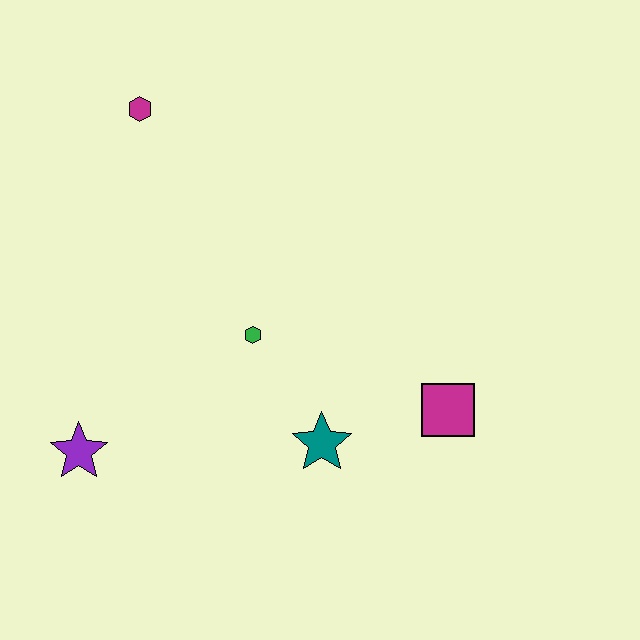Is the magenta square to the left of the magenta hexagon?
No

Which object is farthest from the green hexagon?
The magenta hexagon is farthest from the green hexagon.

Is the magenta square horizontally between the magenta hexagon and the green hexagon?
No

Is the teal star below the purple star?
No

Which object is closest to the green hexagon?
The teal star is closest to the green hexagon.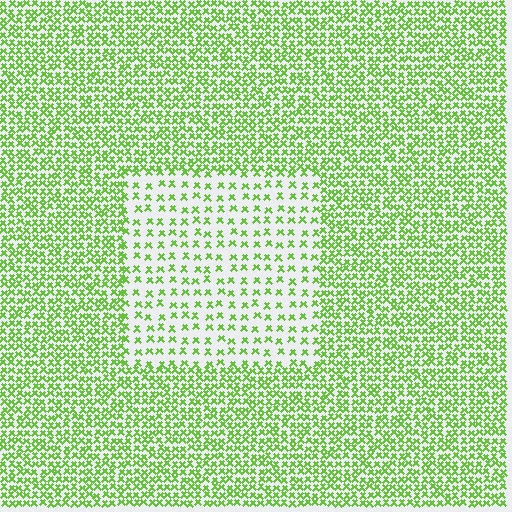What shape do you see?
I see a rectangle.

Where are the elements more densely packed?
The elements are more densely packed outside the rectangle boundary.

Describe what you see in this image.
The image contains small lime elements arranged at two different densities. A rectangle-shaped region is visible where the elements are less densely packed than the surrounding area.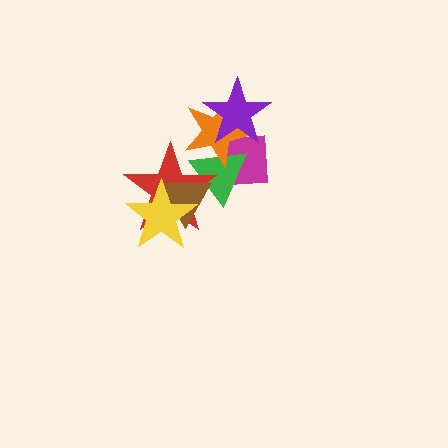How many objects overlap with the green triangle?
4 objects overlap with the green triangle.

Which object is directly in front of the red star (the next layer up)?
The brown triangle is directly in front of the red star.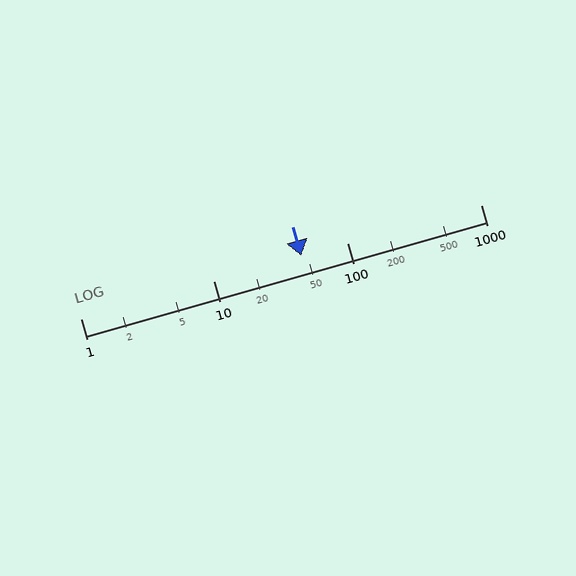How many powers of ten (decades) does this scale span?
The scale spans 3 decades, from 1 to 1000.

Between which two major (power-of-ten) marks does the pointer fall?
The pointer is between 10 and 100.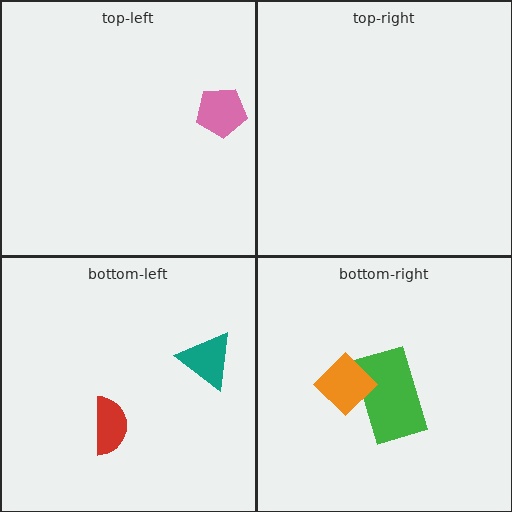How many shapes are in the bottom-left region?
2.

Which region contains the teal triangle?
The bottom-left region.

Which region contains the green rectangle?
The bottom-right region.